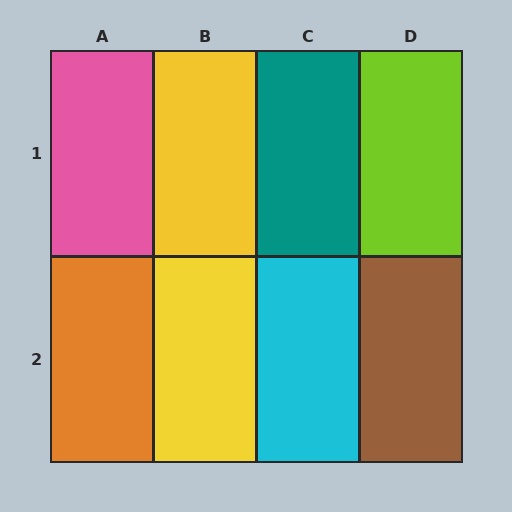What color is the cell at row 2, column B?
Yellow.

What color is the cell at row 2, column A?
Orange.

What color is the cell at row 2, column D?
Brown.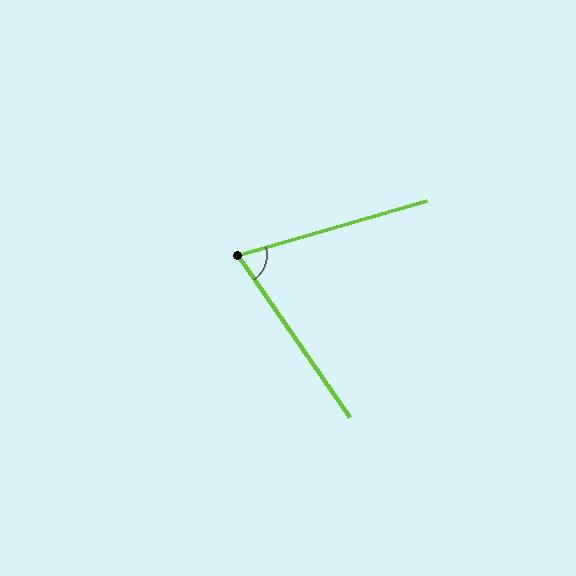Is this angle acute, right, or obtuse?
It is acute.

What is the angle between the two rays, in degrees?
Approximately 72 degrees.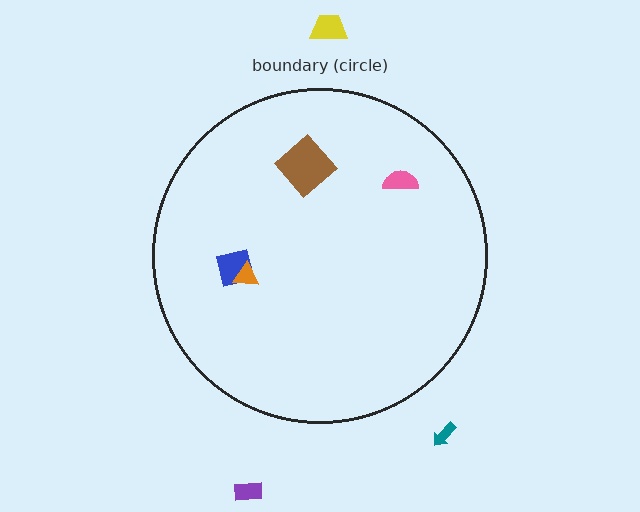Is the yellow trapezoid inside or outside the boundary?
Outside.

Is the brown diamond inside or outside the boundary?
Inside.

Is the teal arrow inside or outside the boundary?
Outside.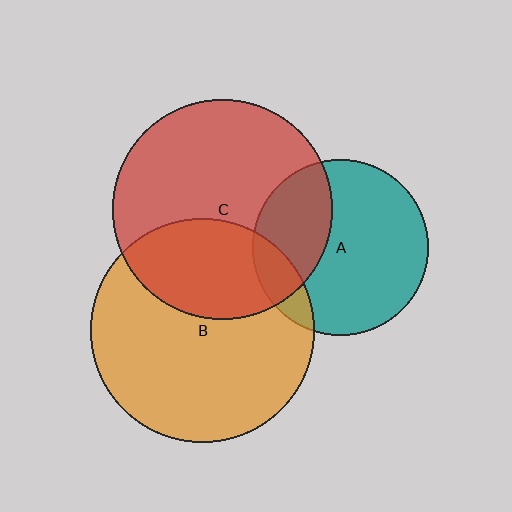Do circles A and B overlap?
Yes.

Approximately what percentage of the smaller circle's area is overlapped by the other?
Approximately 15%.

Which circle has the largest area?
Circle B (orange).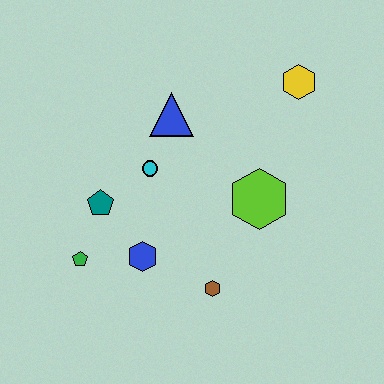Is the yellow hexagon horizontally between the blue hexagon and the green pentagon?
No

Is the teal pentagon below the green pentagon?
No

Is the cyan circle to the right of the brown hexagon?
No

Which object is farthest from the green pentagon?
The yellow hexagon is farthest from the green pentagon.